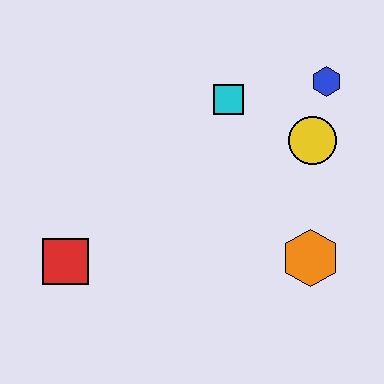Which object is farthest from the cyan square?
The red square is farthest from the cyan square.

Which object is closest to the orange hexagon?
The yellow circle is closest to the orange hexagon.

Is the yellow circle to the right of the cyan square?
Yes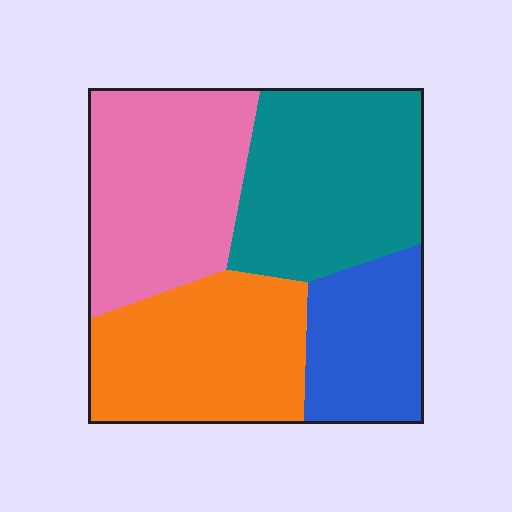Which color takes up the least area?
Blue, at roughly 15%.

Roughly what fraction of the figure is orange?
Orange covers around 25% of the figure.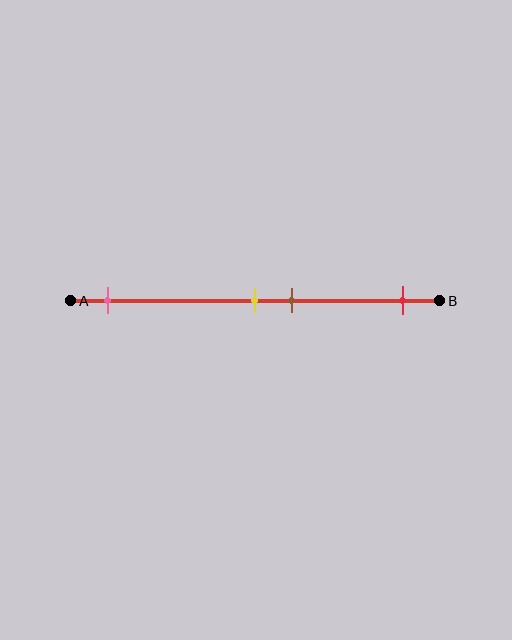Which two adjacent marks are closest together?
The yellow and brown marks are the closest adjacent pair.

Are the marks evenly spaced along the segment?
No, the marks are not evenly spaced.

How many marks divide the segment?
There are 4 marks dividing the segment.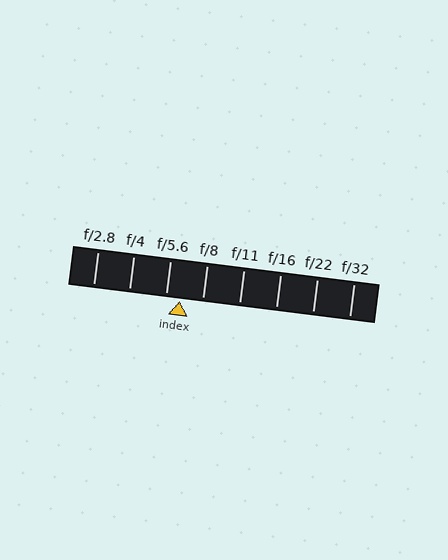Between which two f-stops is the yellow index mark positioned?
The index mark is between f/5.6 and f/8.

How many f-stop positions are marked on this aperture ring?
There are 8 f-stop positions marked.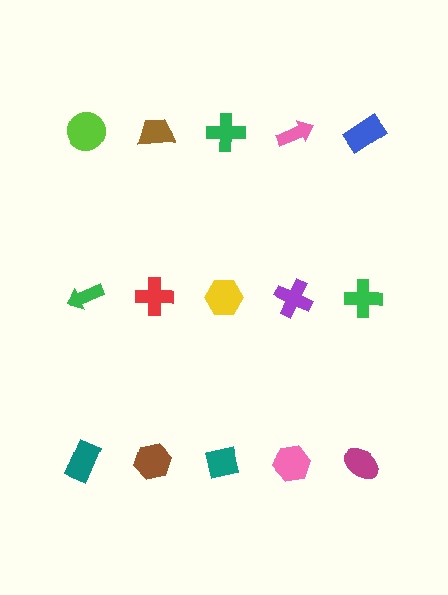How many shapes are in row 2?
5 shapes.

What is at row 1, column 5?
A blue rectangle.